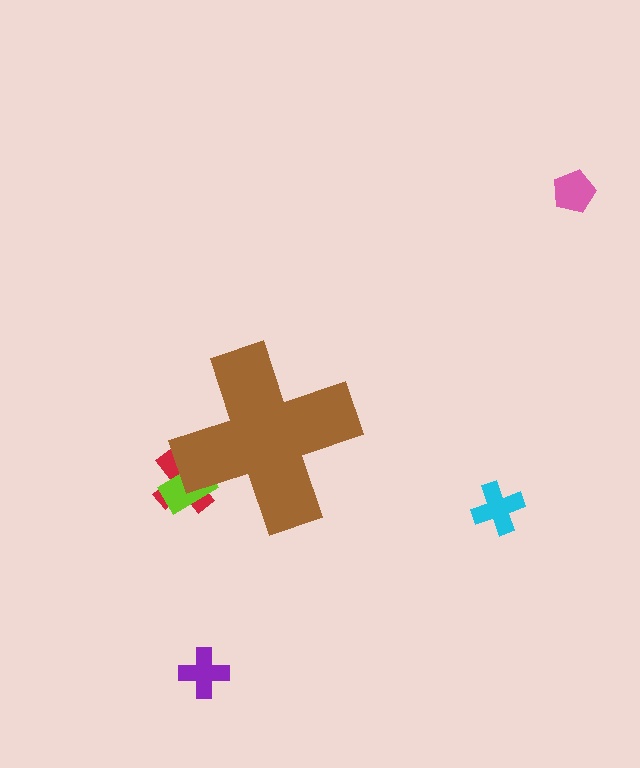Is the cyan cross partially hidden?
No, the cyan cross is fully visible.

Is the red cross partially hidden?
Yes, the red cross is partially hidden behind the brown cross.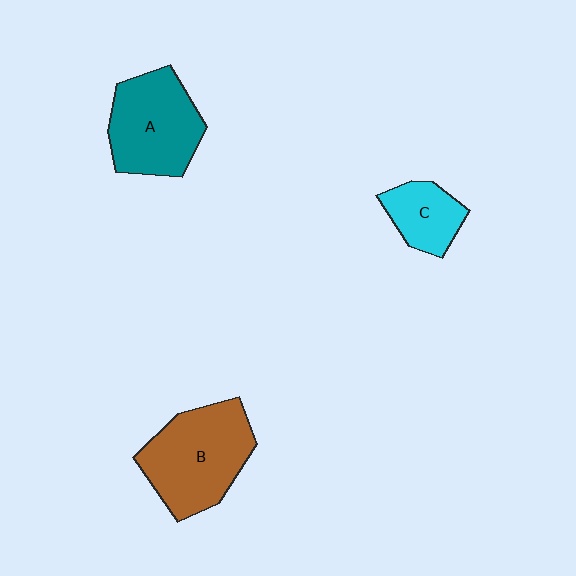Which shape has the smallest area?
Shape C (cyan).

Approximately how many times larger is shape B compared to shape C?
Approximately 2.1 times.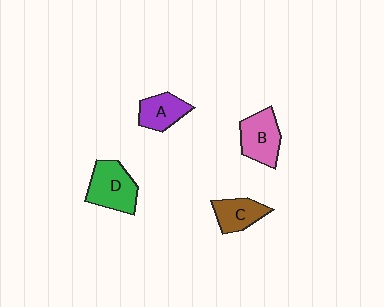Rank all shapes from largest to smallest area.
From largest to smallest: D (green), B (pink), C (brown), A (purple).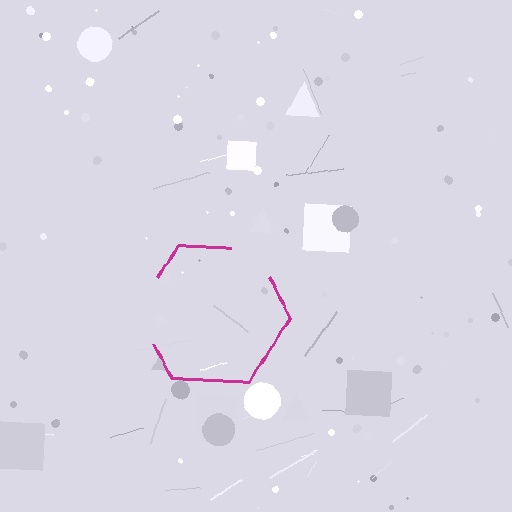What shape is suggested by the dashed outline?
The dashed outline suggests a hexagon.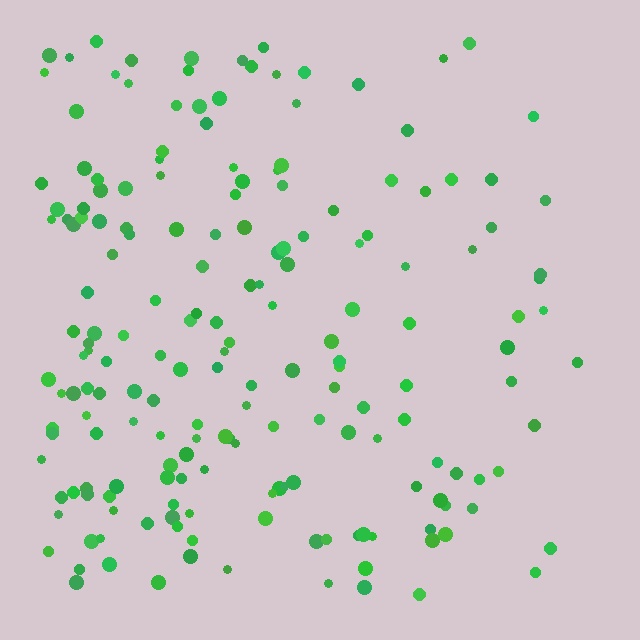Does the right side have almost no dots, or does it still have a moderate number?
Still a moderate number, just noticeably fewer than the left.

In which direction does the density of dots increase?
From right to left, with the left side densest.